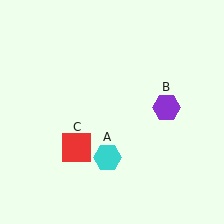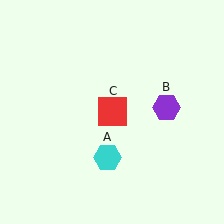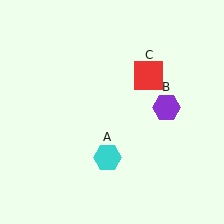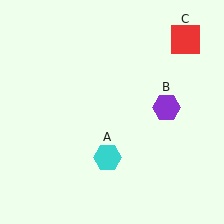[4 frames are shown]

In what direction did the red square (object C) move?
The red square (object C) moved up and to the right.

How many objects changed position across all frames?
1 object changed position: red square (object C).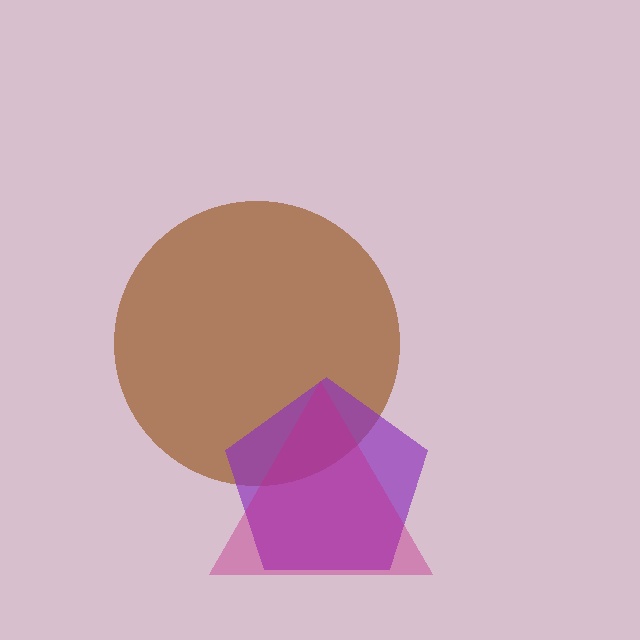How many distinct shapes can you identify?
There are 3 distinct shapes: a brown circle, a purple pentagon, a magenta triangle.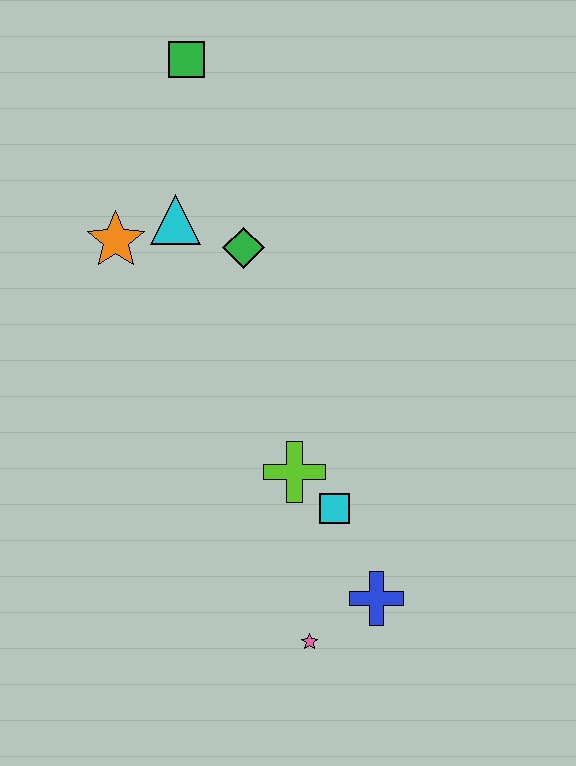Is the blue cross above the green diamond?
No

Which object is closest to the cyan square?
The lime cross is closest to the cyan square.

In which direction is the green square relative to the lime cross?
The green square is above the lime cross.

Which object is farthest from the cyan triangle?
The pink star is farthest from the cyan triangle.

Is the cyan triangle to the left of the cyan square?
Yes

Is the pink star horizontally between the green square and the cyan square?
Yes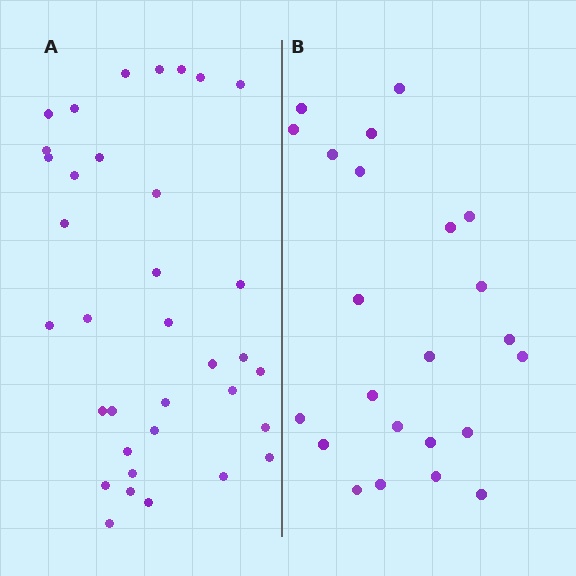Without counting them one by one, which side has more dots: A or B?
Region A (the left region) has more dots.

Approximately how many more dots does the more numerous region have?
Region A has roughly 12 or so more dots than region B.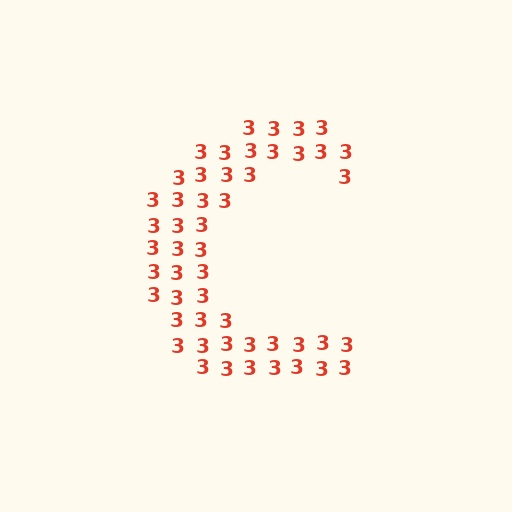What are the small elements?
The small elements are digit 3's.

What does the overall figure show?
The overall figure shows the letter C.